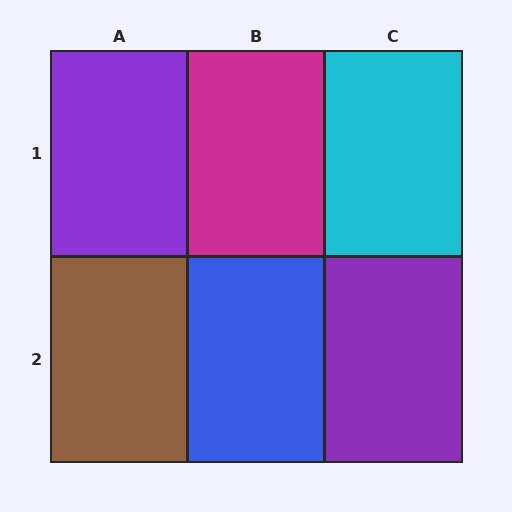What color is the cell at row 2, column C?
Purple.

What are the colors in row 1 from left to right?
Purple, magenta, cyan.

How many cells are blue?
1 cell is blue.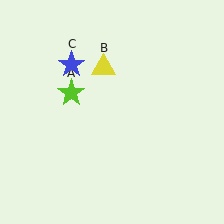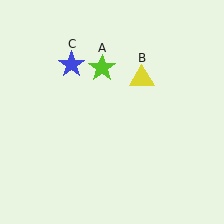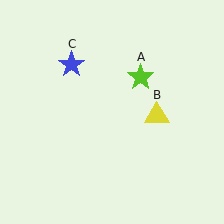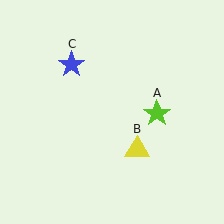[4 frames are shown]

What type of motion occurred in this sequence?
The lime star (object A), yellow triangle (object B) rotated clockwise around the center of the scene.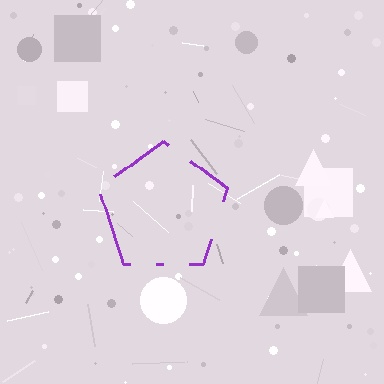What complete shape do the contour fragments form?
The contour fragments form a pentagon.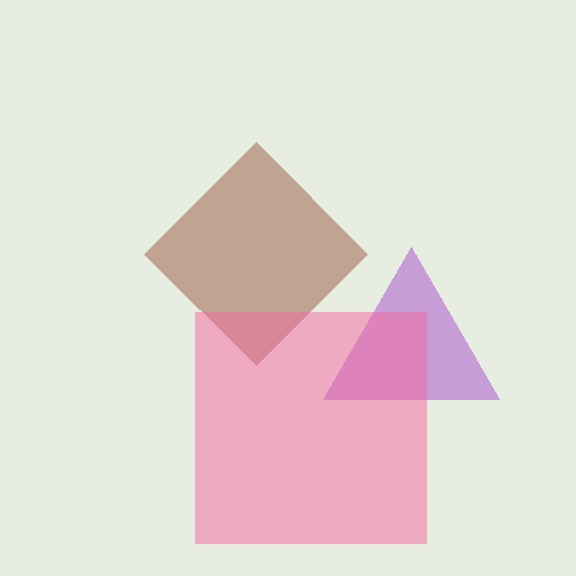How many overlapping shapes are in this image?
There are 3 overlapping shapes in the image.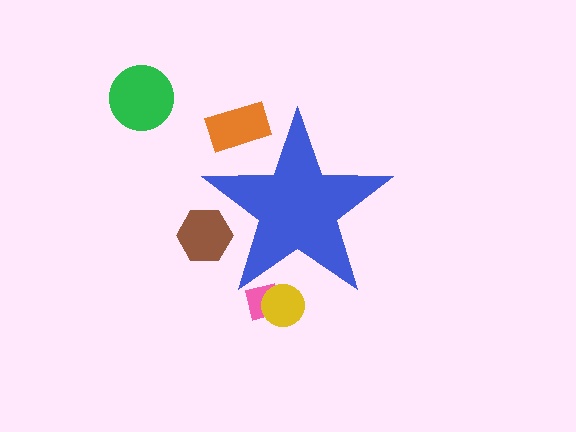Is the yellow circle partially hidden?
Yes, the yellow circle is partially hidden behind the blue star.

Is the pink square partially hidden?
Yes, the pink square is partially hidden behind the blue star.